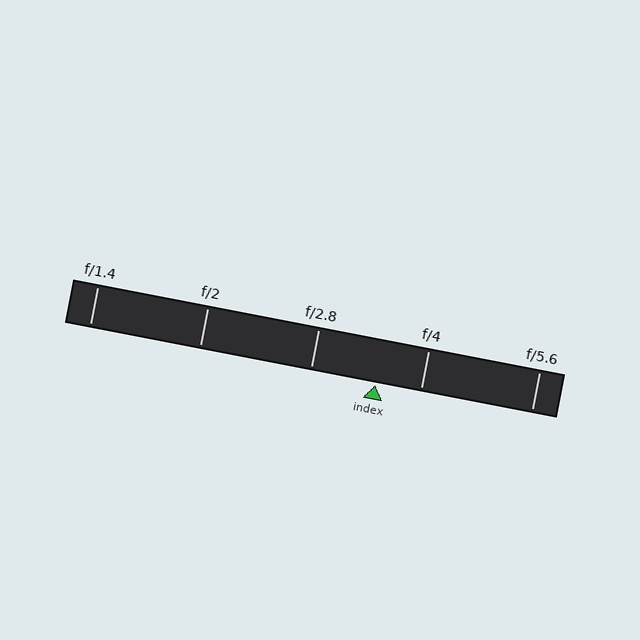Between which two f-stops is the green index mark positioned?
The index mark is between f/2.8 and f/4.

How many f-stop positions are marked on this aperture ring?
There are 5 f-stop positions marked.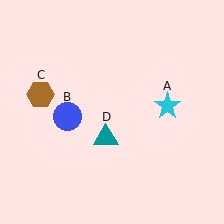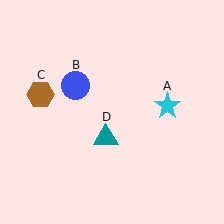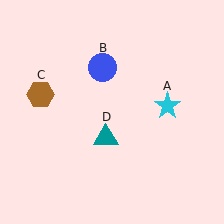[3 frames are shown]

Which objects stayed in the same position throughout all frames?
Cyan star (object A) and brown hexagon (object C) and teal triangle (object D) remained stationary.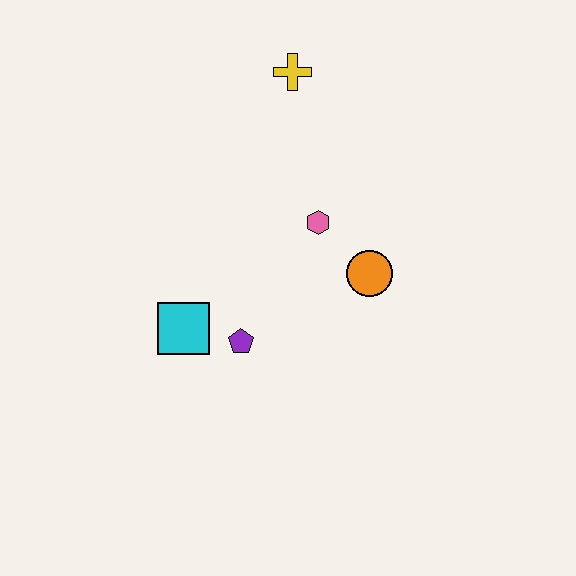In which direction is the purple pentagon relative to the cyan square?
The purple pentagon is to the right of the cyan square.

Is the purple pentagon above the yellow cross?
No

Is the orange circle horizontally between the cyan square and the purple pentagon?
No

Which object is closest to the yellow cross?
The pink hexagon is closest to the yellow cross.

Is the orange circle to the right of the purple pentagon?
Yes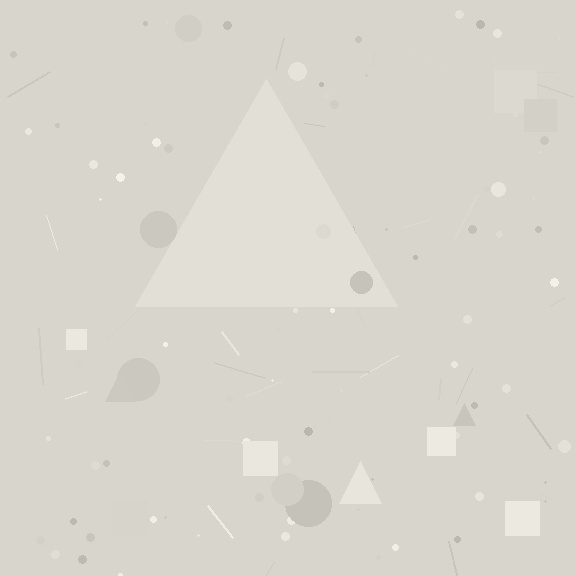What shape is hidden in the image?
A triangle is hidden in the image.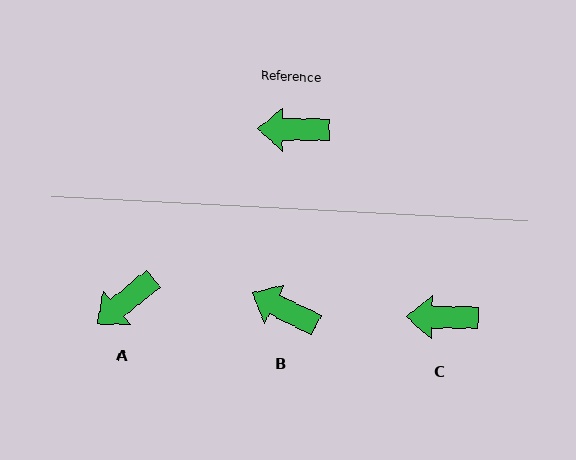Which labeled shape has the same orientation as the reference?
C.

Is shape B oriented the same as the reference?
No, it is off by about 26 degrees.